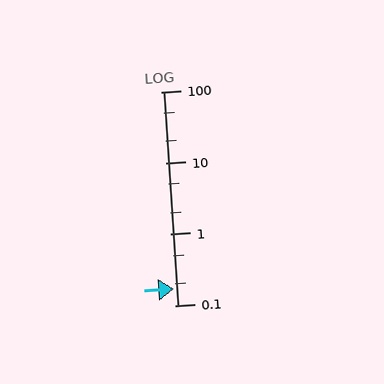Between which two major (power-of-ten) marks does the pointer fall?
The pointer is between 0.1 and 1.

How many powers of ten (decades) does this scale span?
The scale spans 3 decades, from 0.1 to 100.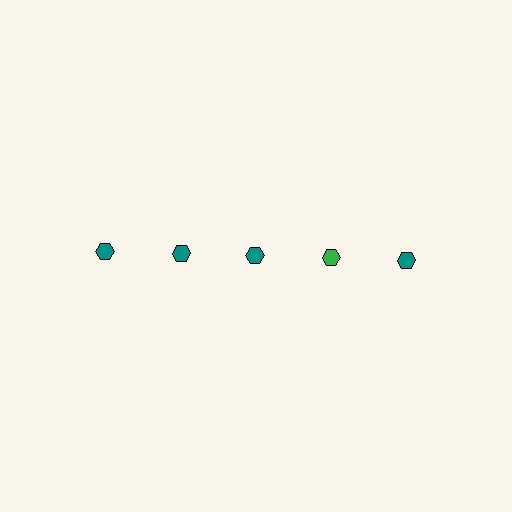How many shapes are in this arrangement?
There are 5 shapes arranged in a grid pattern.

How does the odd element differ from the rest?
It has a different color: green instead of teal.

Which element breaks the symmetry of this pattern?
The green hexagon in the top row, second from right column breaks the symmetry. All other shapes are teal hexagons.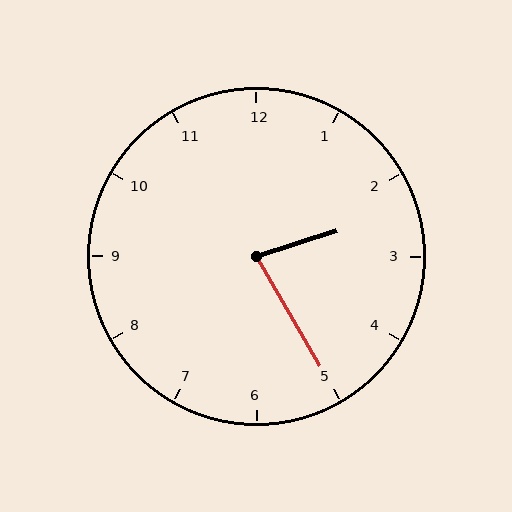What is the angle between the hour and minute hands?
Approximately 78 degrees.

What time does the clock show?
2:25.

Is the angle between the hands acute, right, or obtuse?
It is acute.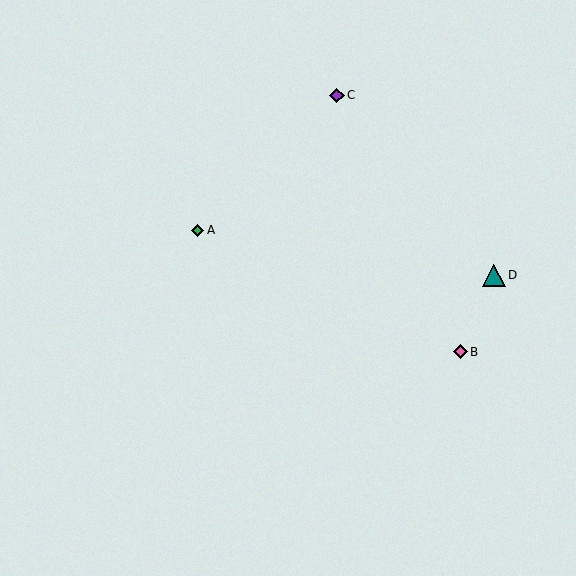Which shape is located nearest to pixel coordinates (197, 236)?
The green diamond (labeled A) at (197, 230) is nearest to that location.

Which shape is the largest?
The teal triangle (labeled D) is the largest.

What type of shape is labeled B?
Shape B is a pink diamond.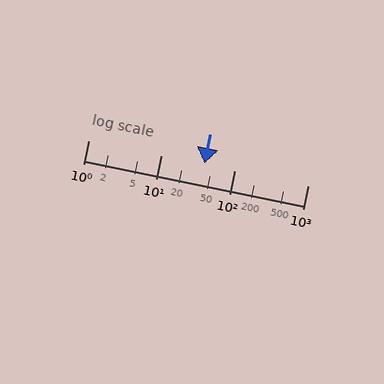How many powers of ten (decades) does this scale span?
The scale spans 3 decades, from 1 to 1000.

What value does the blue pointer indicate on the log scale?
The pointer indicates approximately 39.